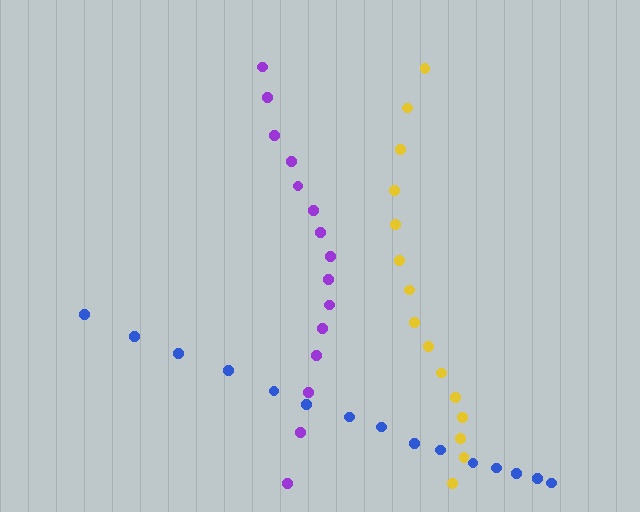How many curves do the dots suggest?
There are 3 distinct paths.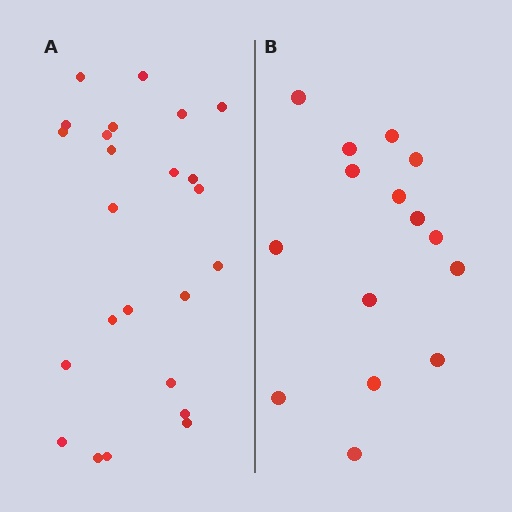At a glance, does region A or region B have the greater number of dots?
Region A (the left region) has more dots.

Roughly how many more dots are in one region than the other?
Region A has roughly 8 or so more dots than region B.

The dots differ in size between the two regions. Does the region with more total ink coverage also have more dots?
No. Region B has more total ink coverage because its dots are larger, but region A actually contains more individual dots. Total area can be misleading — the number of items is what matters here.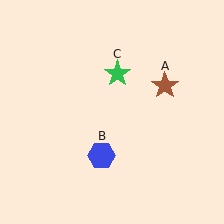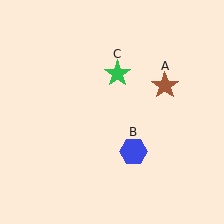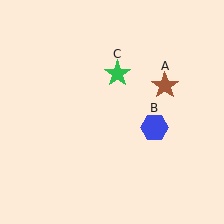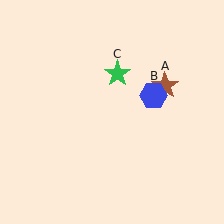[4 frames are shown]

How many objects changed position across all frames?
1 object changed position: blue hexagon (object B).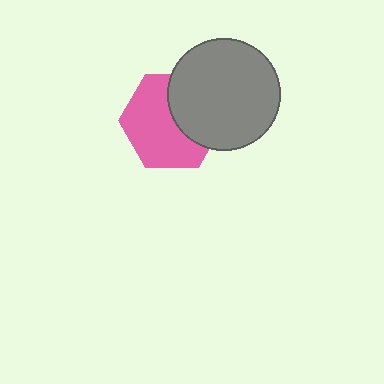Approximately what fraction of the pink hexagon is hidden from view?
Roughly 39% of the pink hexagon is hidden behind the gray circle.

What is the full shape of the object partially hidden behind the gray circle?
The partially hidden object is a pink hexagon.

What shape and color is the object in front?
The object in front is a gray circle.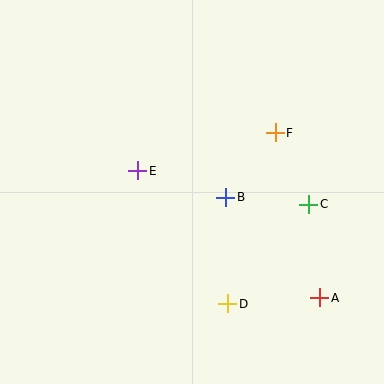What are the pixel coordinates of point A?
Point A is at (320, 298).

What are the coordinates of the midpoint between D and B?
The midpoint between D and B is at (227, 250).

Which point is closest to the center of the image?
Point B at (226, 197) is closest to the center.